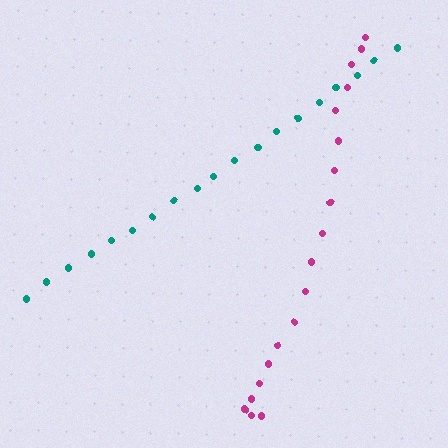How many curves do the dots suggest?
There are 2 distinct paths.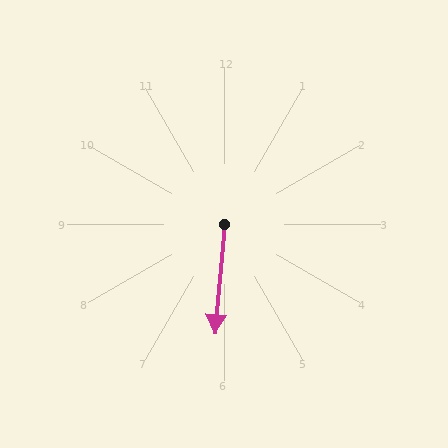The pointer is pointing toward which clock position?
Roughly 6 o'clock.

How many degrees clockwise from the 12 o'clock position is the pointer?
Approximately 185 degrees.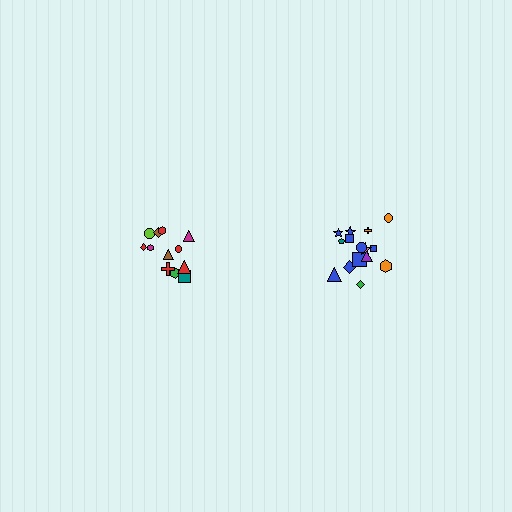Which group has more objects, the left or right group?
The right group.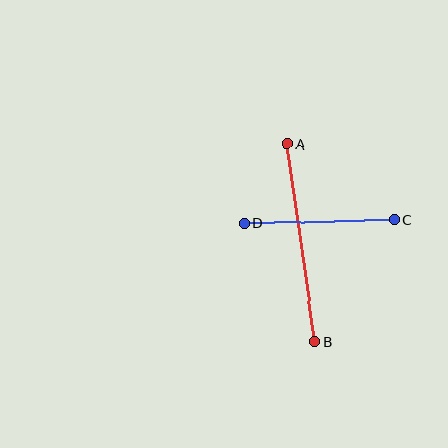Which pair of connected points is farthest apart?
Points A and B are farthest apart.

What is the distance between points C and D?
The distance is approximately 150 pixels.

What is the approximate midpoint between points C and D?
The midpoint is at approximately (319, 221) pixels.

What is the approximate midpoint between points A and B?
The midpoint is at approximately (301, 243) pixels.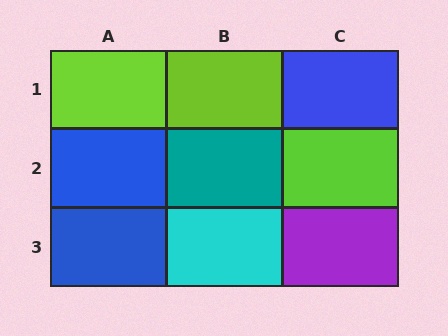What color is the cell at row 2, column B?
Teal.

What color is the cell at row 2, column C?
Lime.